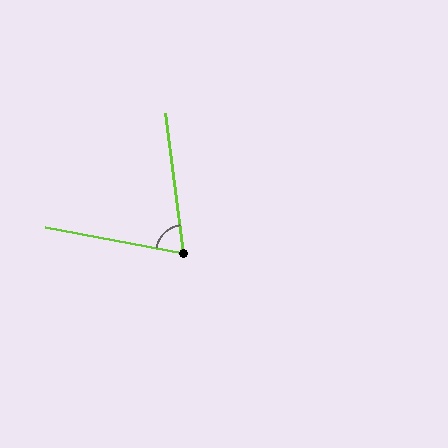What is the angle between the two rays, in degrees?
Approximately 72 degrees.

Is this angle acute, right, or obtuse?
It is acute.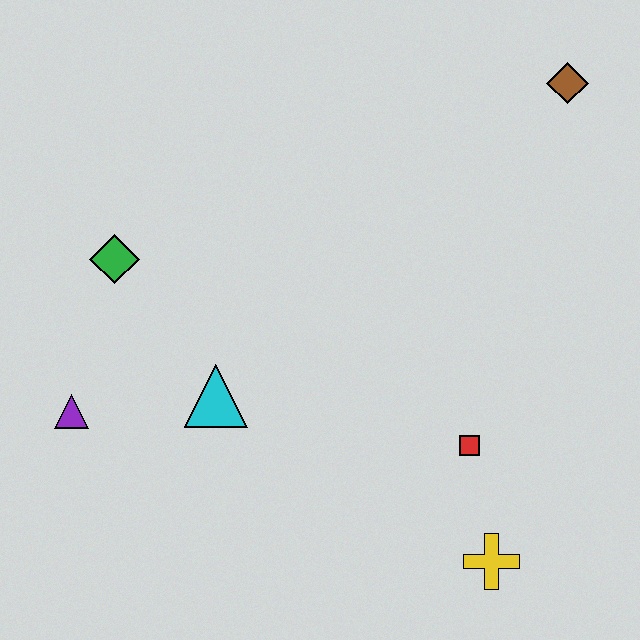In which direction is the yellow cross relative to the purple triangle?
The yellow cross is to the right of the purple triangle.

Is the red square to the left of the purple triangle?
No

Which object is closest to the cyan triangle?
The purple triangle is closest to the cyan triangle.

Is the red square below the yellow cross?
No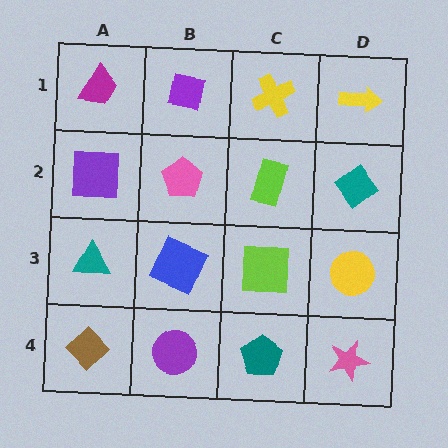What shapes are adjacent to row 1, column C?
A lime rectangle (row 2, column C), a purple square (row 1, column B), a yellow arrow (row 1, column D).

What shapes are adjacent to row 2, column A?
A magenta trapezoid (row 1, column A), a teal triangle (row 3, column A), a pink pentagon (row 2, column B).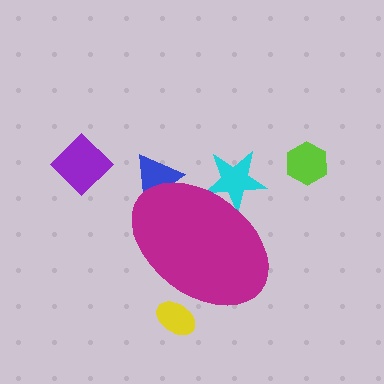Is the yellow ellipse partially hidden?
Yes, the yellow ellipse is partially hidden behind the magenta ellipse.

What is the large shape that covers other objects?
A magenta ellipse.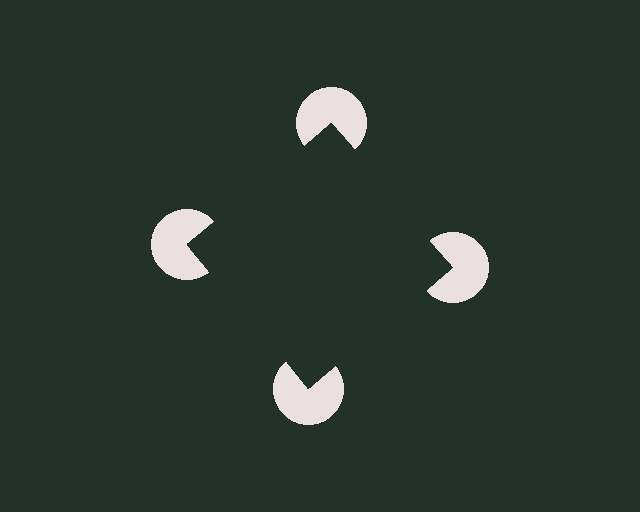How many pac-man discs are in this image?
There are 4 — one at each vertex of the illusory square.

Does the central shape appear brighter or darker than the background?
It typically appears slightly darker than the background, even though no actual brightness change is drawn.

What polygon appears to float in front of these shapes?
An illusory square — its edges are inferred from the aligned wedge cuts in the pac-man discs, not physically drawn.